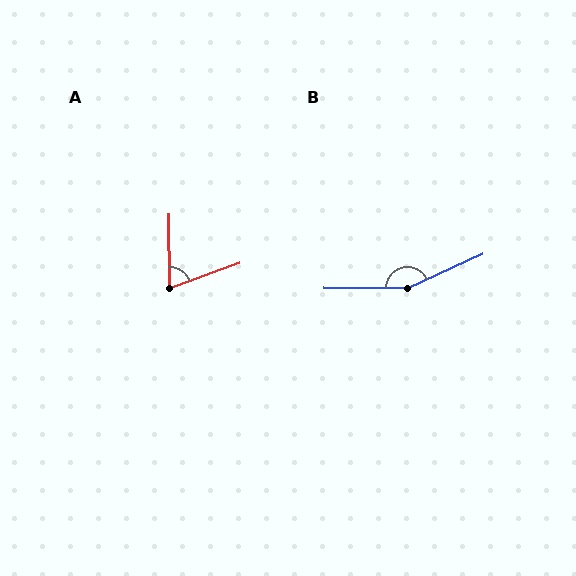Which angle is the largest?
B, at approximately 156 degrees.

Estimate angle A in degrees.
Approximately 71 degrees.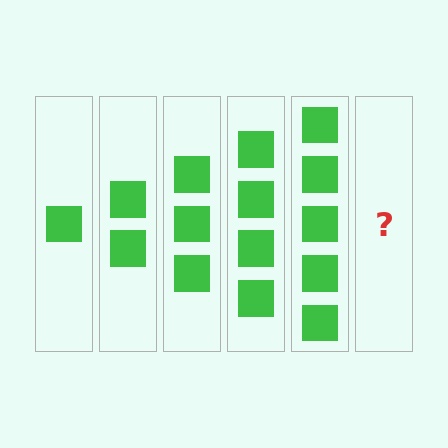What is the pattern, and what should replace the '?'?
The pattern is that each step adds one more square. The '?' should be 6 squares.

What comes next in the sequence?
The next element should be 6 squares.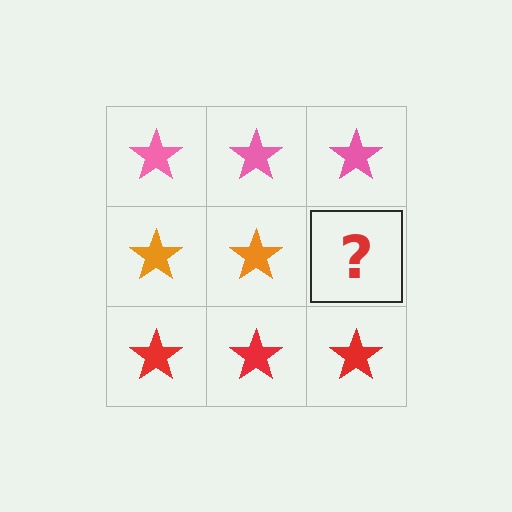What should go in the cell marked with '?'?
The missing cell should contain an orange star.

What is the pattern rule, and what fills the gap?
The rule is that each row has a consistent color. The gap should be filled with an orange star.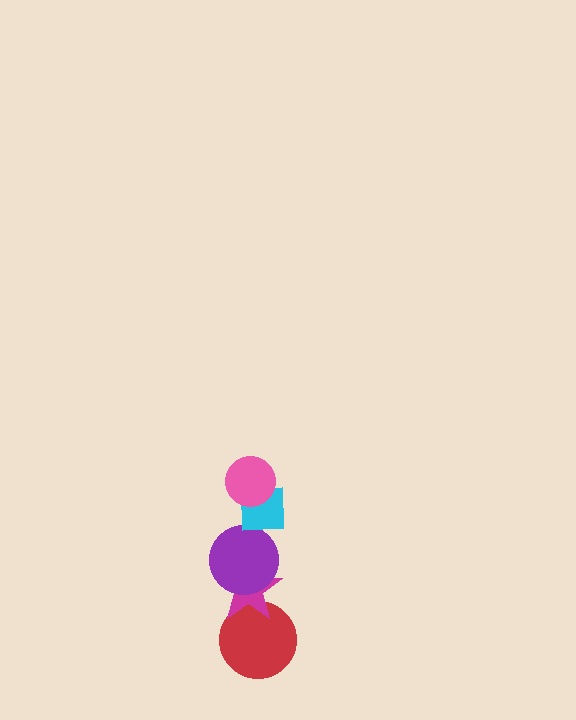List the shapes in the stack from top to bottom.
From top to bottom: the pink circle, the cyan square, the purple circle, the magenta star, the red circle.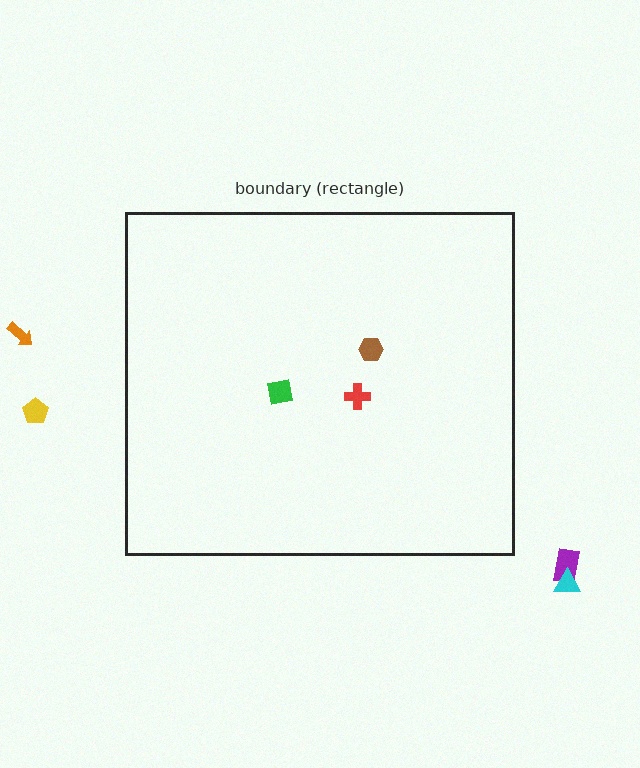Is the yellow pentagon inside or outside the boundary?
Outside.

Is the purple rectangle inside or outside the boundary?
Outside.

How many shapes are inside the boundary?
3 inside, 4 outside.